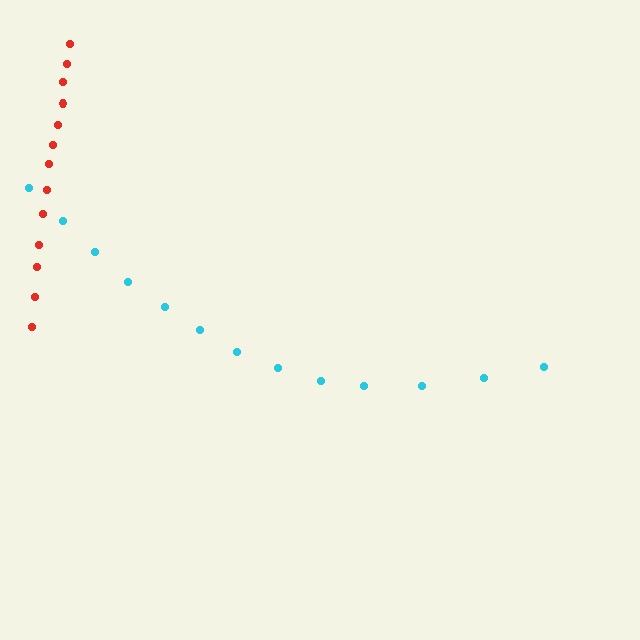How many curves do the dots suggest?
There are 2 distinct paths.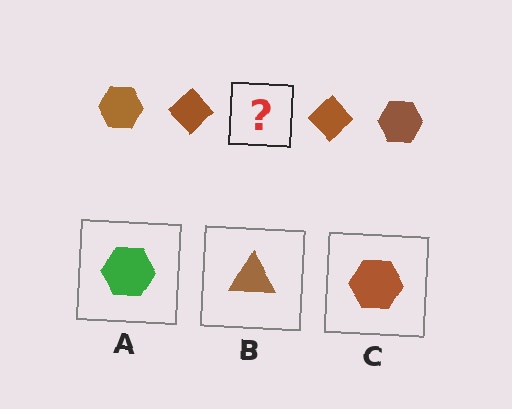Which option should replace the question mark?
Option C.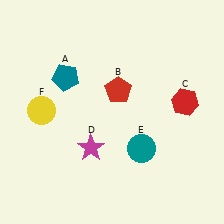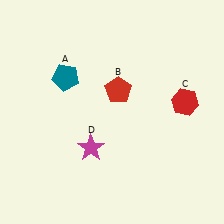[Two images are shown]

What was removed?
The teal circle (E), the yellow circle (F) were removed in Image 2.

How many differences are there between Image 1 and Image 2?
There are 2 differences between the two images.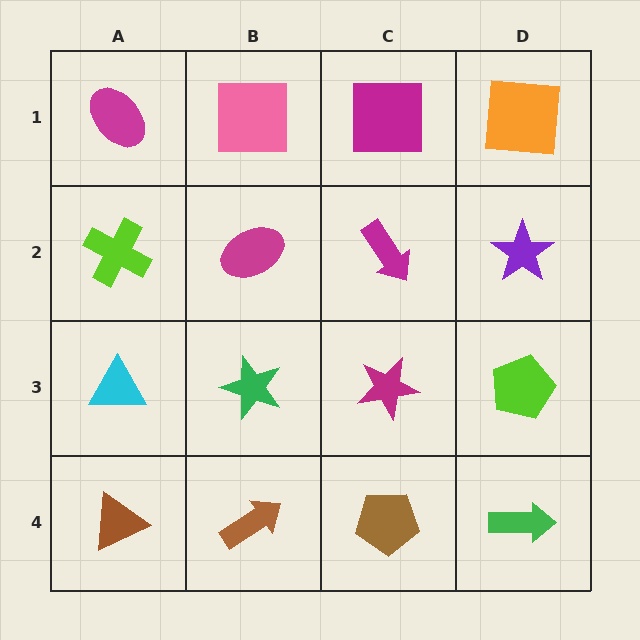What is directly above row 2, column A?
A magenta ellipse.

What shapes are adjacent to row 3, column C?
A magenta arrow (row 2, column C), a brown pentagon (row 4, column C), a green star (row 3, column B), a lime pentagon (row 3, column D).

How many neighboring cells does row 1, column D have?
2.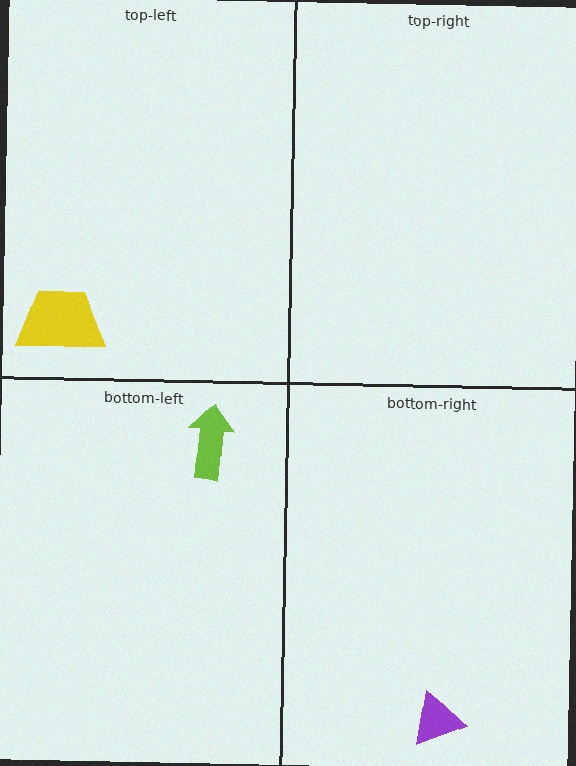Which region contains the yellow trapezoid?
The top-left region.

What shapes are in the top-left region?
The yellow trapezoid.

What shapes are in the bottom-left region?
The lime arrow.